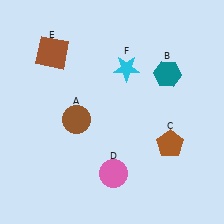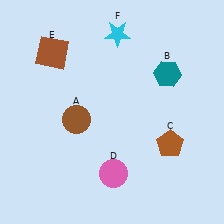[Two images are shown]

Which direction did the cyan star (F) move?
The cyan star (F) moved up.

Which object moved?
The cyan star (F) moved up.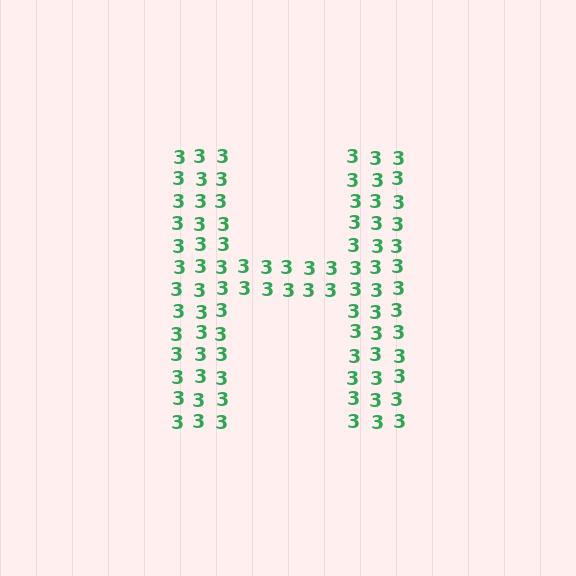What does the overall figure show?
The overall figure shows the letter H.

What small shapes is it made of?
It is made of small digit 3's.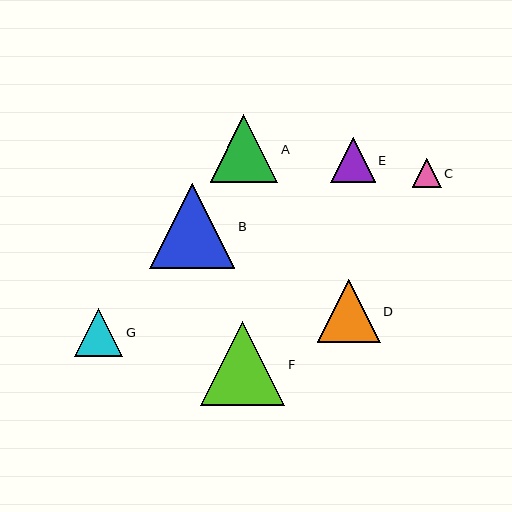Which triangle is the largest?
Triangle B is the largest with a size of approximately 85 pixels.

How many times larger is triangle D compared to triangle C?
Triangle D is approximately 2.2 times the size of triangle C.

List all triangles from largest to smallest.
From largest to smallest: B, F, A, D, G, E, C.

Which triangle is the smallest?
Triangle C is the smallest with a size of approximately 29 pixels.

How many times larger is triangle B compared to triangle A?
Triangle B is approximately 1.3 times the size of triangle A.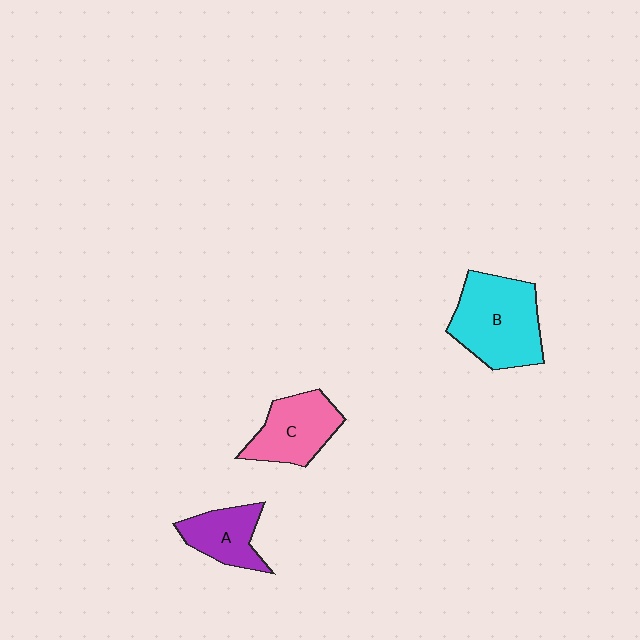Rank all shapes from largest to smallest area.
From largest to smallest: B (cyan), C (pink), A (purple).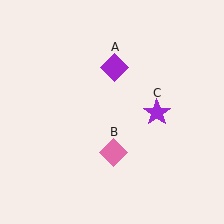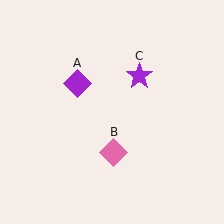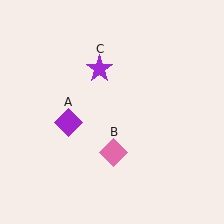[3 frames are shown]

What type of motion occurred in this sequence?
The purple diamond (object A), purple star (object C) rotated counterclockwise around the center of the scene.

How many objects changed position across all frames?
2 objects changed position: purple diamond (object A), purple star (object C).